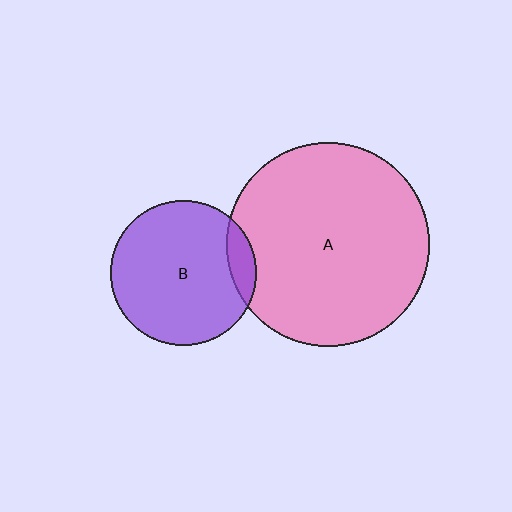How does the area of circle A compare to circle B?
Approximately 2.0 times.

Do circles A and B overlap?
Yes.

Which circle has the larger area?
Circle A (pink).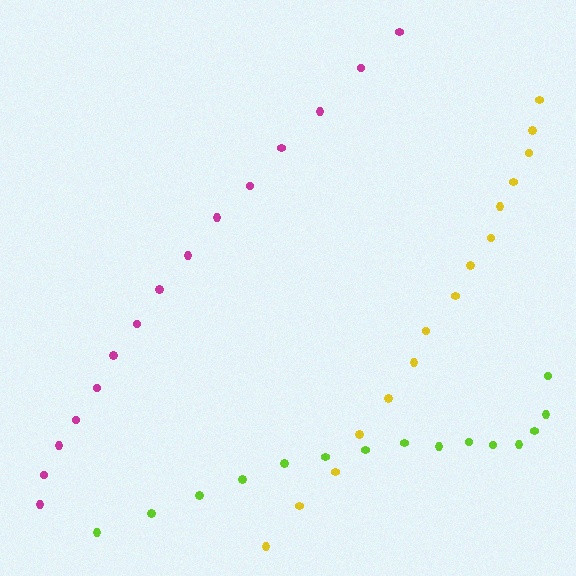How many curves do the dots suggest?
There are 3 distinct paths.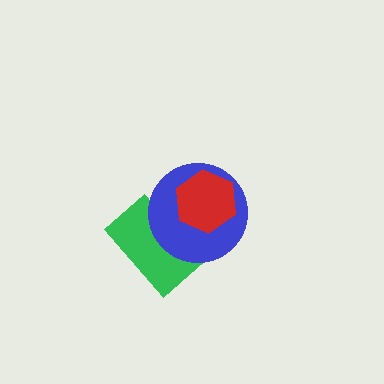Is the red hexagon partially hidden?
No, no other shape covers it.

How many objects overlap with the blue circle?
2 objects overlap with the blue circle.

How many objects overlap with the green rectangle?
2 objects overlap with the green rectangle.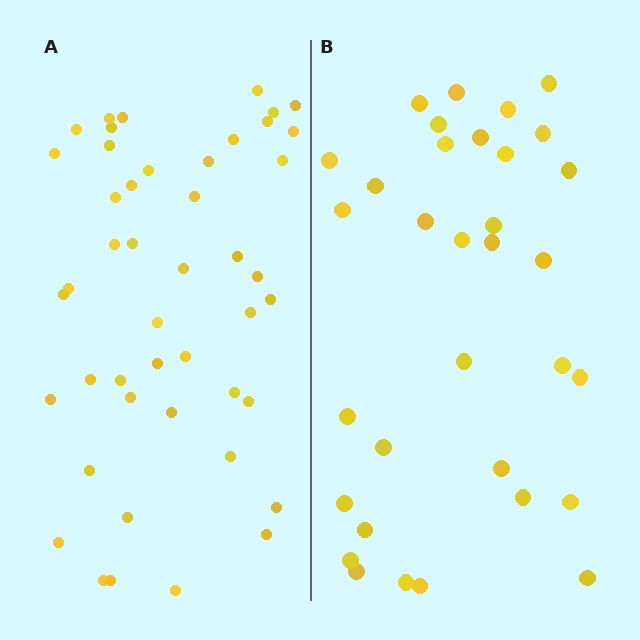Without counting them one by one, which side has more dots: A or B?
Region A (the left region) has more dots.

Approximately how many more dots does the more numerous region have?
Region A has approximately 15 more dots than region B.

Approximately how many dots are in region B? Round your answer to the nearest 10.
About 30 dots. (The exact count is 33, which rounds to 30.)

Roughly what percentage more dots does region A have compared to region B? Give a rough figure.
About 40% more.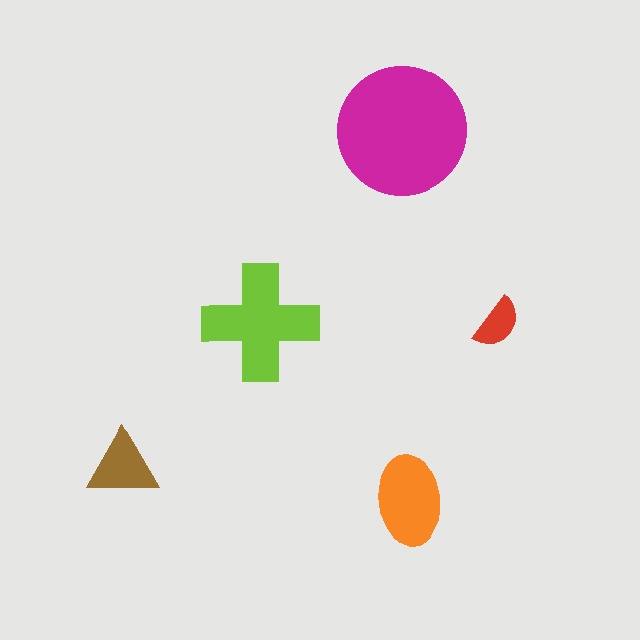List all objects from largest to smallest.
The magenta circle, the lime cross, the orange ellipse, the brown triangle, the red semicircle.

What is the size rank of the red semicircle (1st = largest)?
5th.